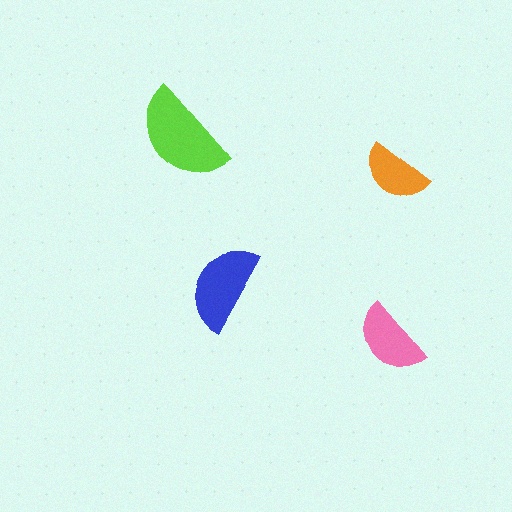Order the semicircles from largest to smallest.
the lime one, the blue one, the pink one, the orange one.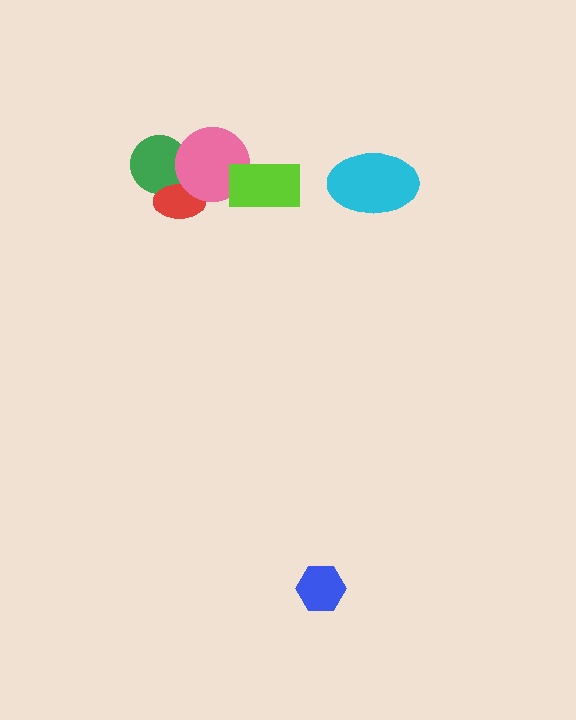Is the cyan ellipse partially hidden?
No, no other shape covers it.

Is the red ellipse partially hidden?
Yes, it is partially covered by another shape.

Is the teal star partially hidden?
Yes, it is partially covered by another shape.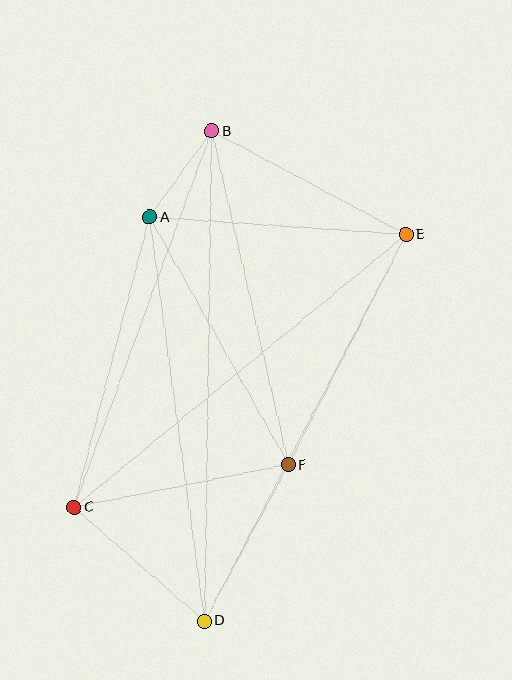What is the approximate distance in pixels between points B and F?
The distance between B and F is approximately 342 pixels.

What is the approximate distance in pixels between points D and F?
The distance between D and F is approximately 177 pixels.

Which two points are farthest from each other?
Points B and D are farthest from each other.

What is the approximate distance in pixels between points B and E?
The distance between B and E is approximately 219 pixels.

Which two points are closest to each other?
Points A and B are closest to each other.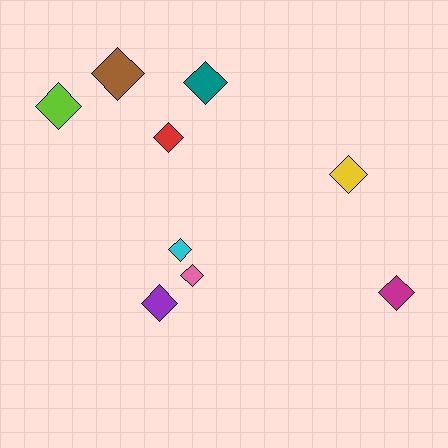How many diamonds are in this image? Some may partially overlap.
There are 9 diamonds.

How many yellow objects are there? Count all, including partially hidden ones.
There is 1 yellow object.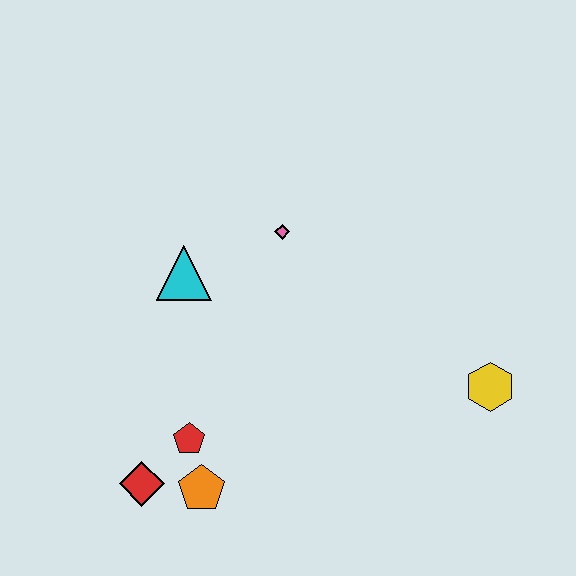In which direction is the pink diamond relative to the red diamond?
The pink diamond is above the red diamond.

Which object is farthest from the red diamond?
The yellow hexagon is farthest from the red diamond.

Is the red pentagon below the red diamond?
No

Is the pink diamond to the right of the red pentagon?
Yes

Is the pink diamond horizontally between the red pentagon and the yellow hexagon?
Yes